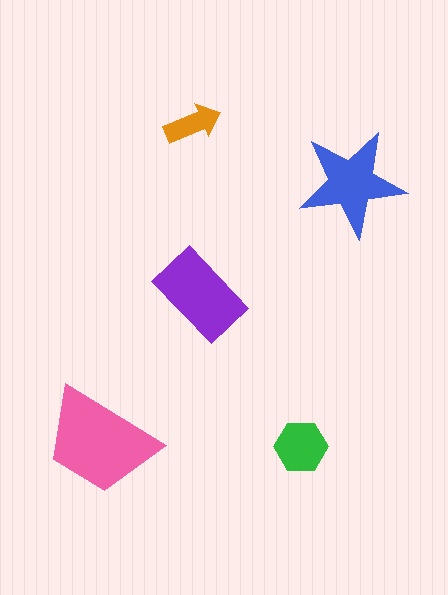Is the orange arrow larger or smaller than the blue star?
Smaller.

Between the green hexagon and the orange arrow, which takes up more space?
The green hexagon.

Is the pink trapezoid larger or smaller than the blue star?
Larger.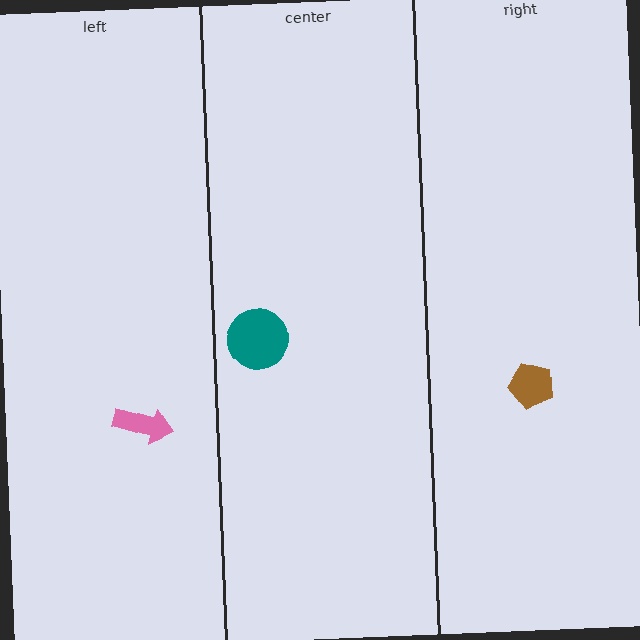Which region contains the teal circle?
The center region.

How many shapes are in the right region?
1.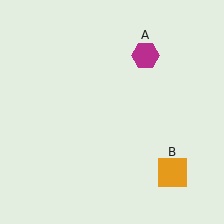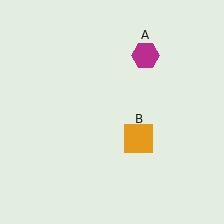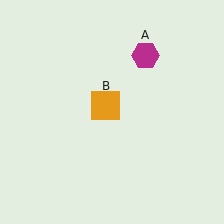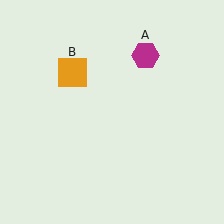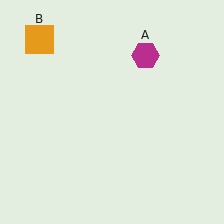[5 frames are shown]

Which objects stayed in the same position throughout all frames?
Magenta hexagon (object A) remained stationary.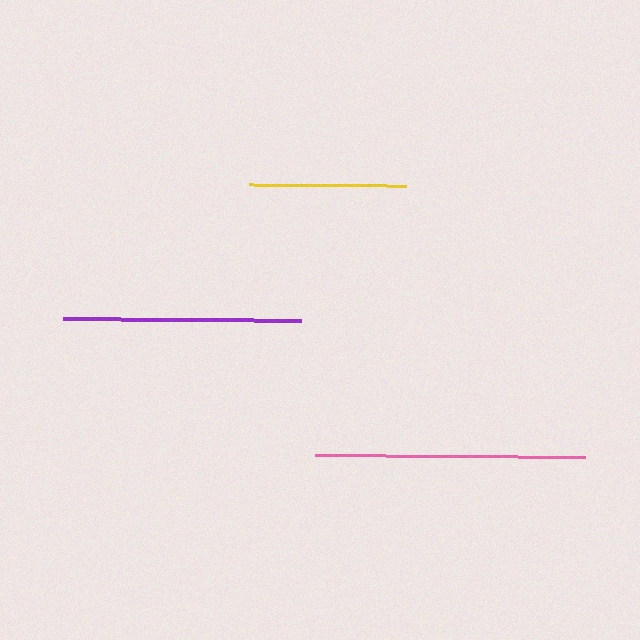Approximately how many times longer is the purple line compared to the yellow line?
The purple line is approximately 1.5 times the length of the yellow line.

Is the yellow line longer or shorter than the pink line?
The pink line is longer than the yellow line.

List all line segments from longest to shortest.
From longest to shortest: pink, purple, yellow.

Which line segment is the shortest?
The yellow line is the shortest at approximately 157 pixels.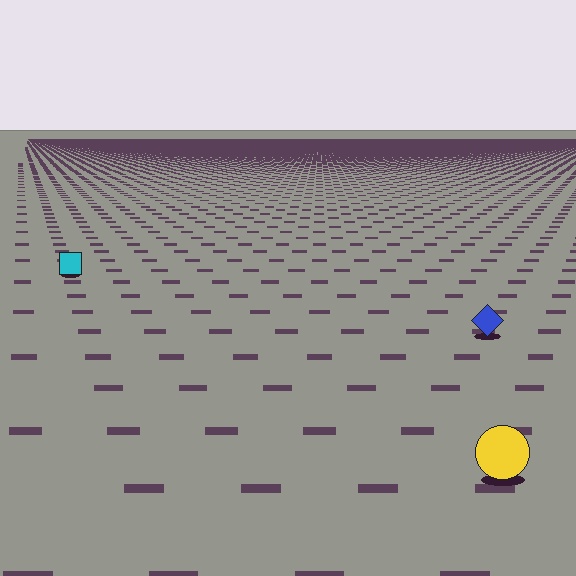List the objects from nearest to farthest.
From nearest to farthest: the yellow circle, the blue diamond, the cyan square.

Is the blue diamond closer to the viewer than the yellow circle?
No. The yellow circle is closer — you can tell from the texture gradient: the ground texture is coarser near it.